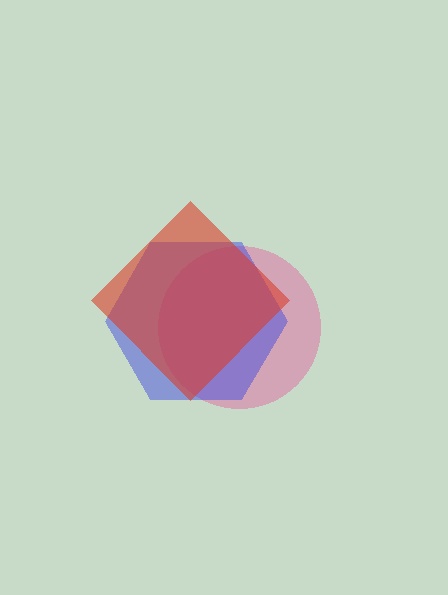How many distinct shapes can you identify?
There are 3 distinct shapes: a pink circle, a blue hexagon, a red diamond.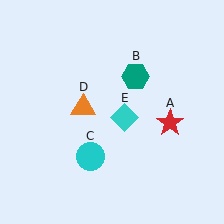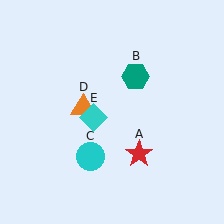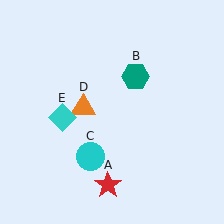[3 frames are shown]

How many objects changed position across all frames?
2 objects changed position: red star (object A), cyan diamond (object E).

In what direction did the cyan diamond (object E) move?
The cyan diamond (object E) moved left.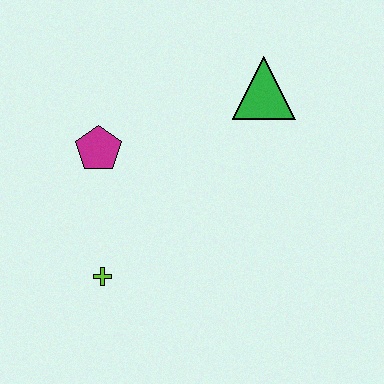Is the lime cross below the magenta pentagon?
Yes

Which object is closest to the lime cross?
The magenta pentagon is closest to the lime cross.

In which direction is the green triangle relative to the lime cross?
The green triangle is above the lime cross.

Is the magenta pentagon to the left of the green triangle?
Yes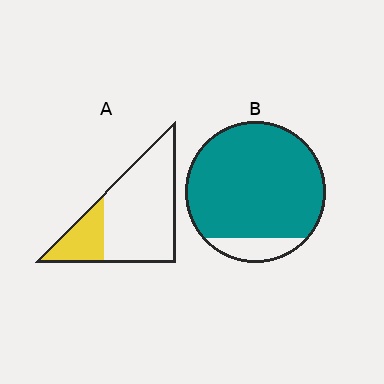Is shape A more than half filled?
No.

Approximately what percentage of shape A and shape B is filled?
A is approximately 25% and B is approximately 90%.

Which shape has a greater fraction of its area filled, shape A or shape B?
Shape B.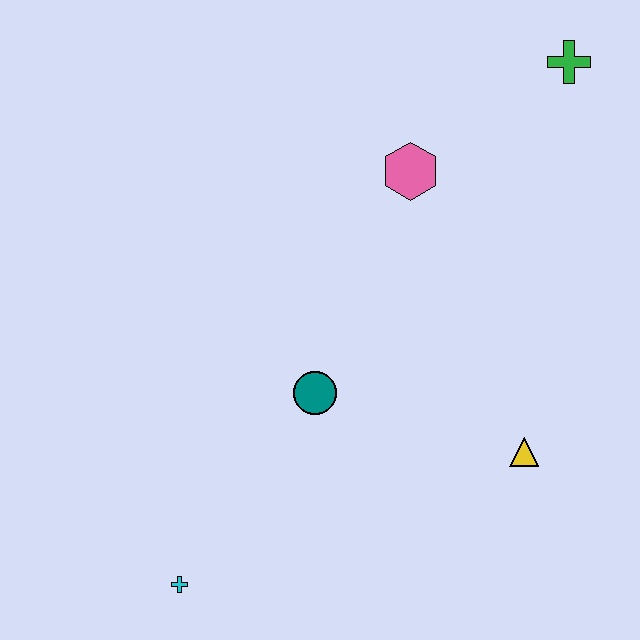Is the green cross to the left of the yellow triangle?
No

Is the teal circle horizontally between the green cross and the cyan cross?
Yes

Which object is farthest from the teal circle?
The green cross is farthest from the teal circle.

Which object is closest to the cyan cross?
The teal circle is closest to the cyan cross.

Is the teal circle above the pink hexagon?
No